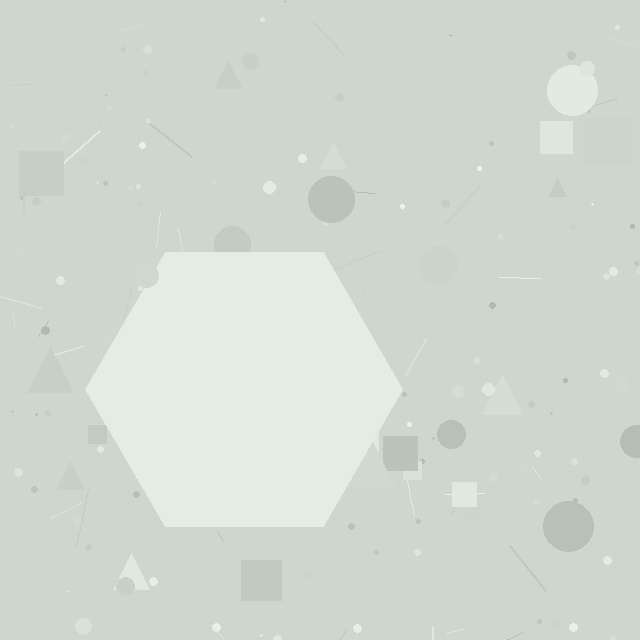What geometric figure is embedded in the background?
A hexagon is embedded in the background.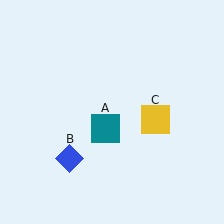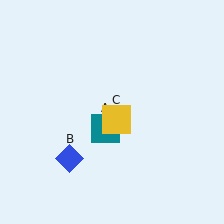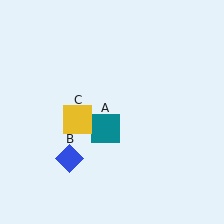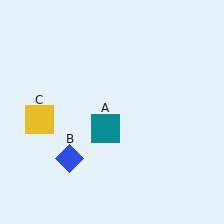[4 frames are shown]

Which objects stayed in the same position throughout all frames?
Teal square (object A) and blue diamond (object B) remained stationary.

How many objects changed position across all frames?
1 object changed position: yellow square (object C).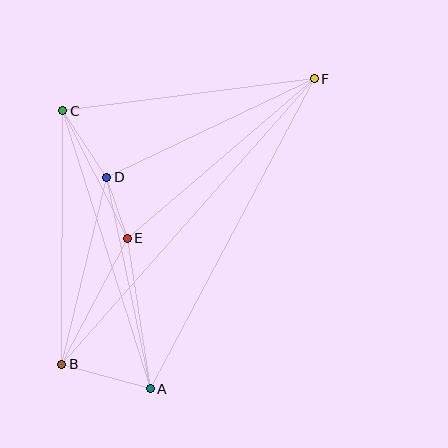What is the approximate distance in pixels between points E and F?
The distance between E and F is approximately 246 pixels.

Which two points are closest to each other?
Points D and E are closest to each other.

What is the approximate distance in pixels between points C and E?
The distance between C and E is approximately 143 pixels.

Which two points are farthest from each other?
Points B and F are farthest from each other.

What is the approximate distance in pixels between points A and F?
The distance between A and F is approximately 351 pixels.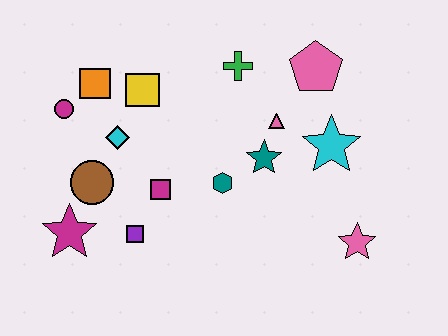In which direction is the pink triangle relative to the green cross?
The pink triangle is below the green cross.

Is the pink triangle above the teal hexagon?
Yes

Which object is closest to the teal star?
The pink triangle is closest to the teal star.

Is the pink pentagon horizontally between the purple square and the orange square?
No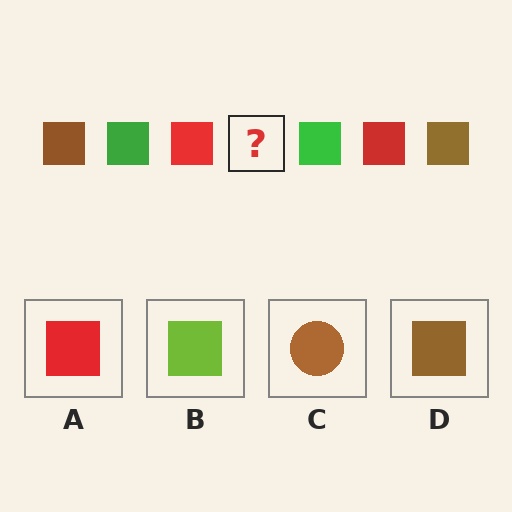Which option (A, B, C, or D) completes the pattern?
D.